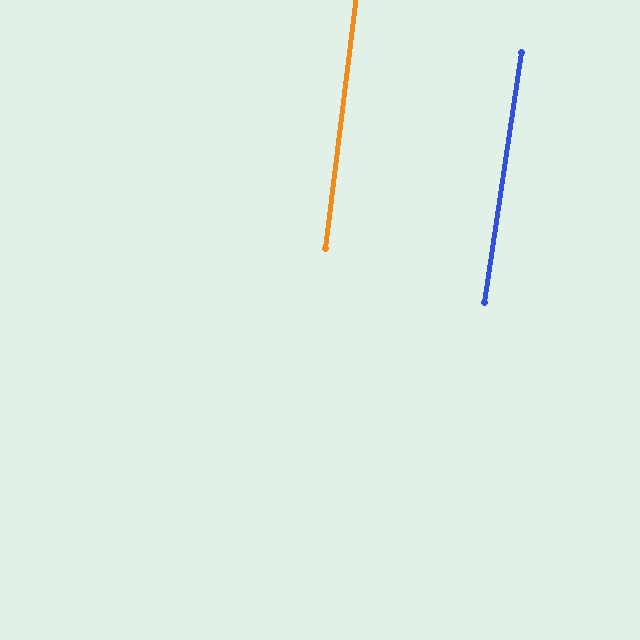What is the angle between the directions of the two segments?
Approximately 1 degree.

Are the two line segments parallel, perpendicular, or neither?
Parallel — their directions differ by only 1.4°.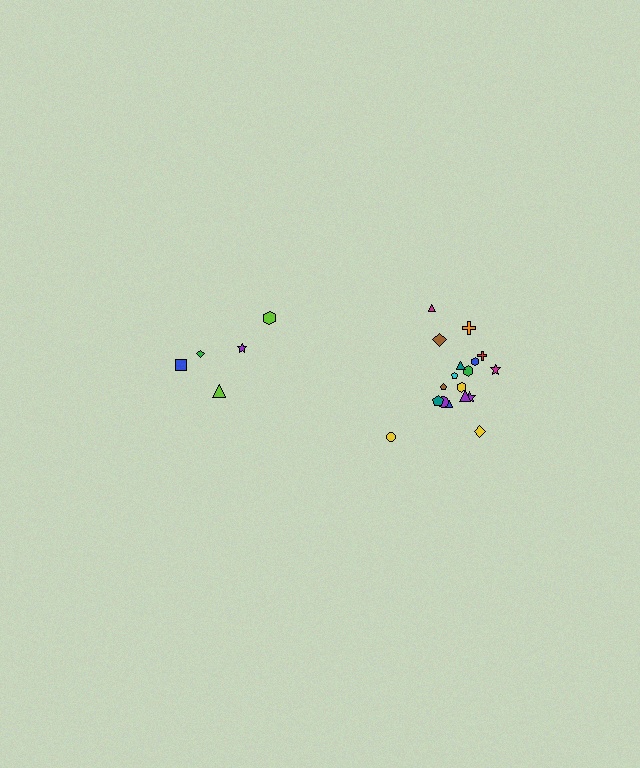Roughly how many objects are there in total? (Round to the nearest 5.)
Roughly 25 objects in total.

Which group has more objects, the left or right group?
The right group.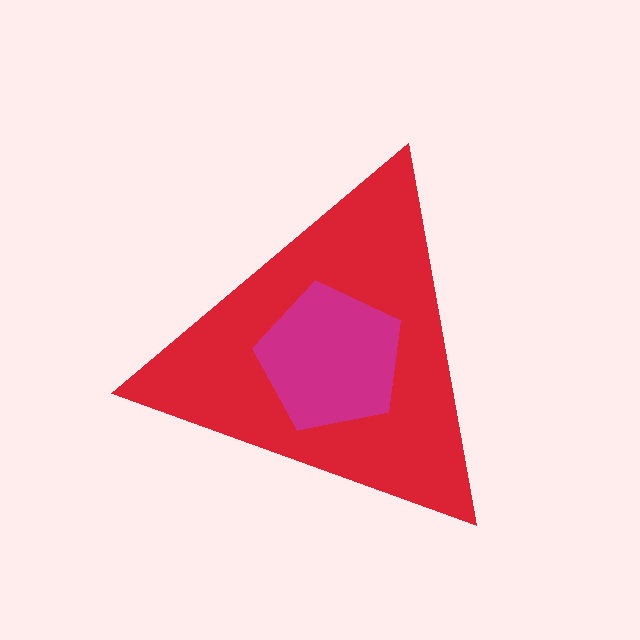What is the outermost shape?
The red triangle.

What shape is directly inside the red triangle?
The magenta pentagon.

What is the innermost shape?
The magenta pentagon.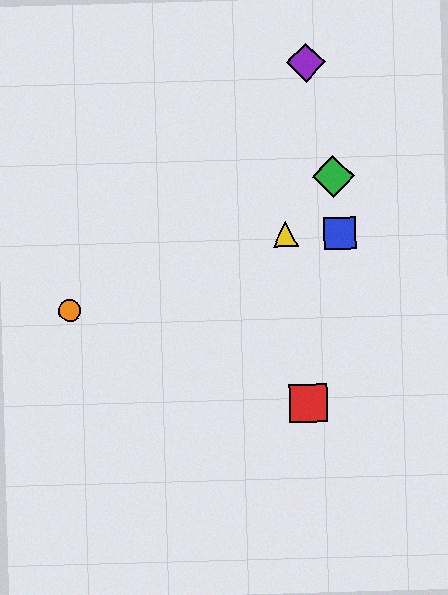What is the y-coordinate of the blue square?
The blue square is at y≈233.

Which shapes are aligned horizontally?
The blue square, the yellow triangle are aligned horizontally.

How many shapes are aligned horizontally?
2 shapes (the blue square, the yellow triangle) are aligned horizontally.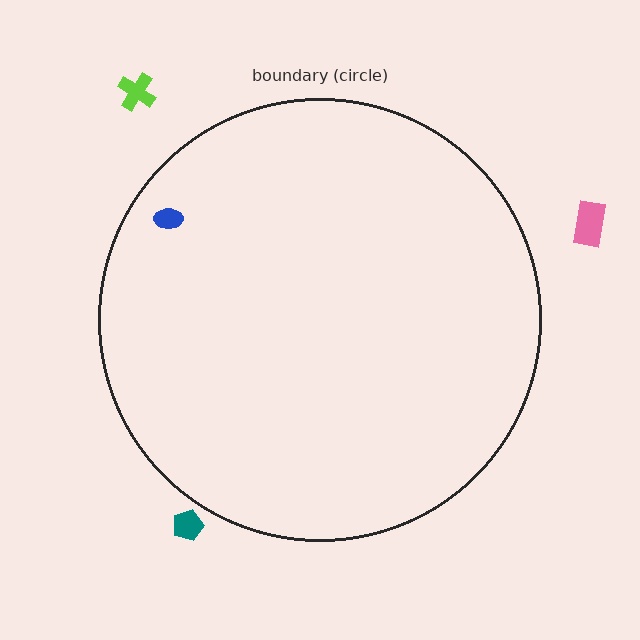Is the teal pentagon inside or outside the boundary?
Outside.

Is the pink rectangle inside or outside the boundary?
Outside.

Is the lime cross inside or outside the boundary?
Outside.